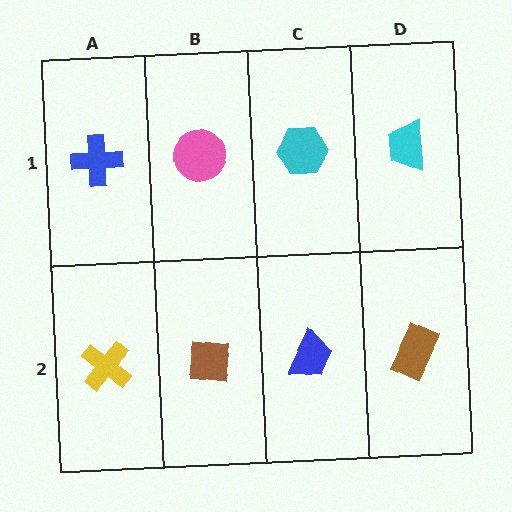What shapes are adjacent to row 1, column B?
A brown square (row 2, column B), a blue cross (row 1, column A), a cyan hexagon (row 1, column C).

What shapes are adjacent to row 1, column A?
A yellow cross (row 2, column A), a pink circle (row 1, column B).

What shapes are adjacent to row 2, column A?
A blue cross (row 1, column A), a brown square (row 2, column B).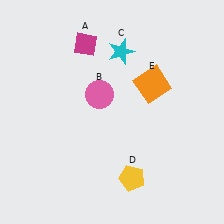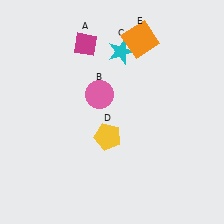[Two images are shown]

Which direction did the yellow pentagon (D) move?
The yellow pentagon (D) moved up.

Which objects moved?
The objects that moved are: the yellow pentagon (D), the orange square (E).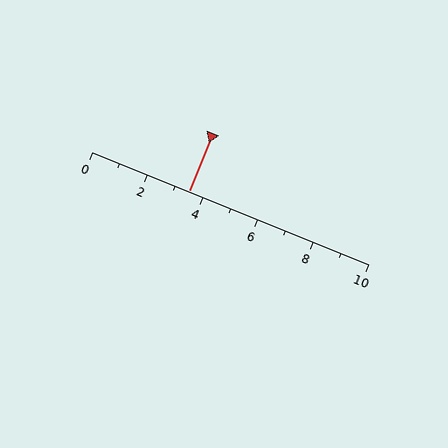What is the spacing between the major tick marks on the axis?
The major ticks are spaced 2 apart.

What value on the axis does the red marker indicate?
The marker indicates approximately 3.5.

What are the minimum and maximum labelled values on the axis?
The axis runs from 0 to 10.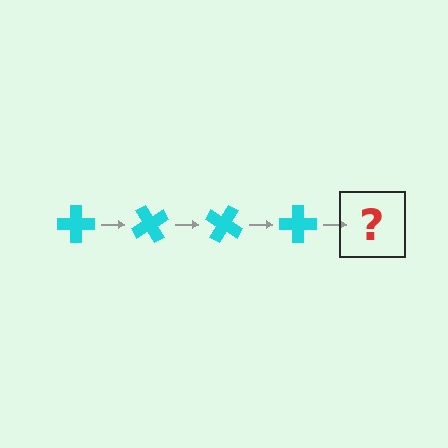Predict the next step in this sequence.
The next step is a cyan cross rotated 240 degrees.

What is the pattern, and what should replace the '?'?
The pattern is that the cross rotates 60 degrees each step. The '?' should be a cyan cross rotated 240 degrees.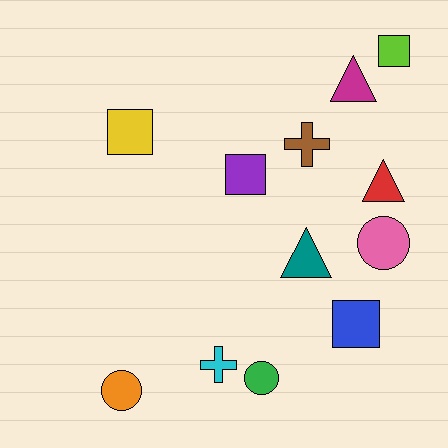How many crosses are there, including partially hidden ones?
There are 2 crosses.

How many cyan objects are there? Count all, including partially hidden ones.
There is 1 cyan object.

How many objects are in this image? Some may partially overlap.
There are 12 objects.